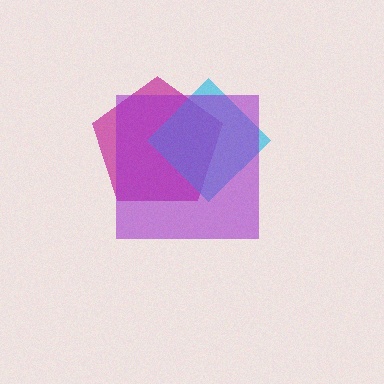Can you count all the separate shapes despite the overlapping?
Yes, there are 3 separate shapes.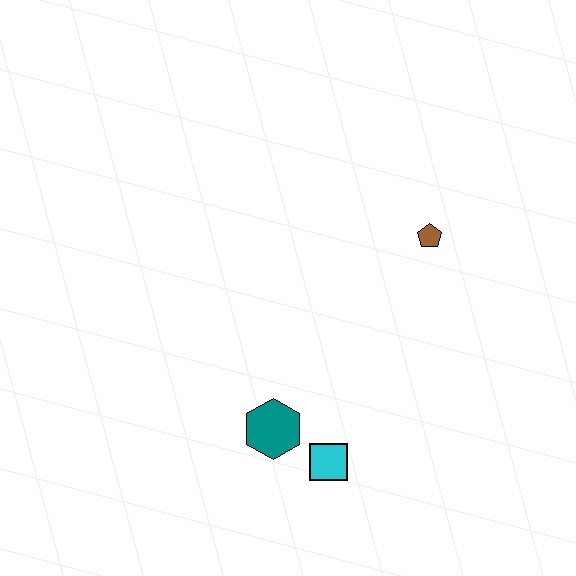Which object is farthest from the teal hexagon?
The brown pentagon is farthest from the teal hexagon.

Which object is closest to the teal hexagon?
The cyan square is closest to the teal hexagon.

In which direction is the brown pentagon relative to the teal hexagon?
The brown pentagon is above the teal hexagon.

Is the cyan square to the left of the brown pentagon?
Yes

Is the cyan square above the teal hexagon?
No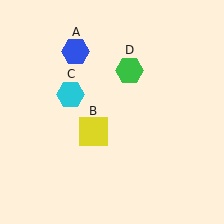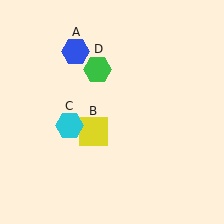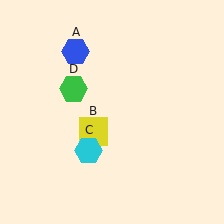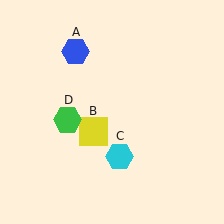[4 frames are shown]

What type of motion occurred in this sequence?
The cyan hexagon (object C), green hexagon (object D) rotated counterclockwise around the center of the scene.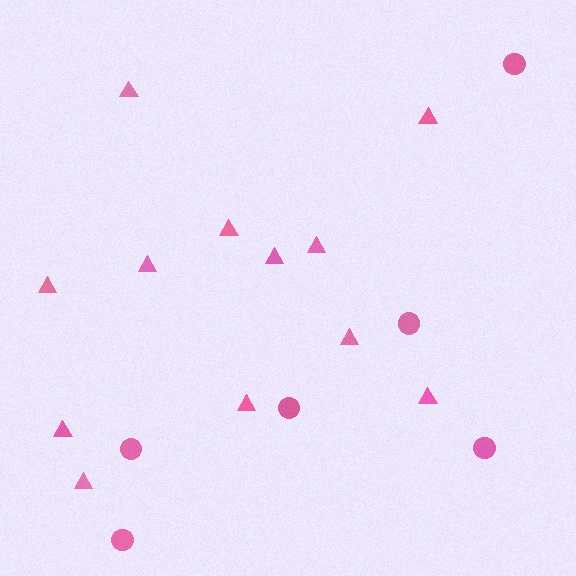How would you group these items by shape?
There are 2 groups: one group of circles (6) and one group of triangles (12).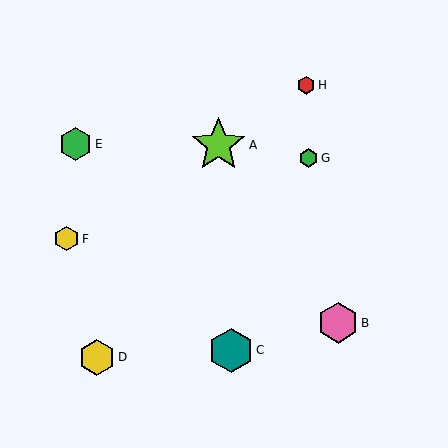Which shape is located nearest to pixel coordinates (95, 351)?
The yellow hexagon (labeled D) at (97, 357) is nearest to that location.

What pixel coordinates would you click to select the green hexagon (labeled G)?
Click at (308, 158) to select the green hexagon G.